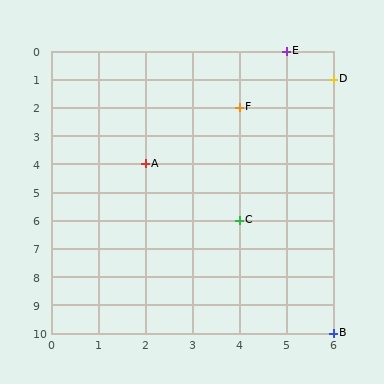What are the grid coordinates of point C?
Point C is at grid coordinates (4, 6).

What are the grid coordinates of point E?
Point E is at grid coordinates (5, 0).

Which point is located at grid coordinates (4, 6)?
Point C is at (4, 6).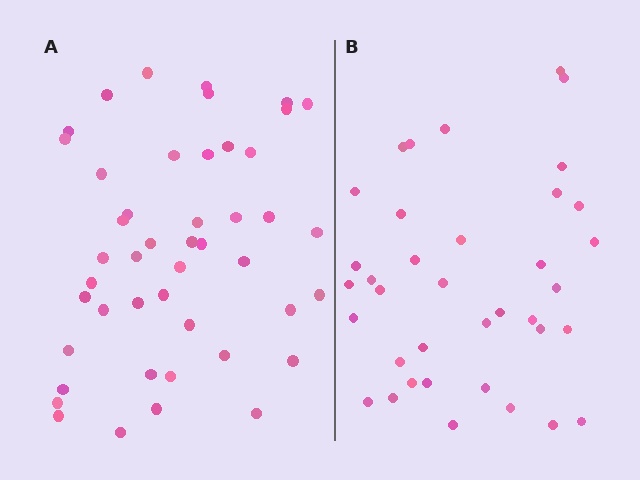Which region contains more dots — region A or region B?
Region A (the left region) has more dots.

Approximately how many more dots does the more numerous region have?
Region A has roughly 8 or so more dots than region B.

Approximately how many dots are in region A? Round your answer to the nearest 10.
About 50 dots. (The exact count is 46, which rounds to 50.)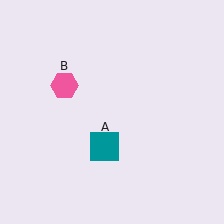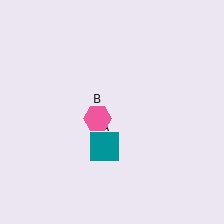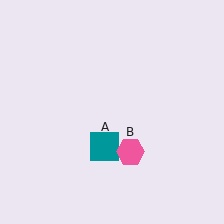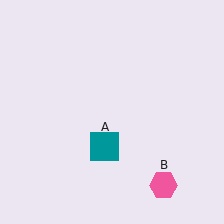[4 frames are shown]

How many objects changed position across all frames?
1 object changed position: pink hexagon (object B).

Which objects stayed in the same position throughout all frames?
Teal square (object A) remained stationary.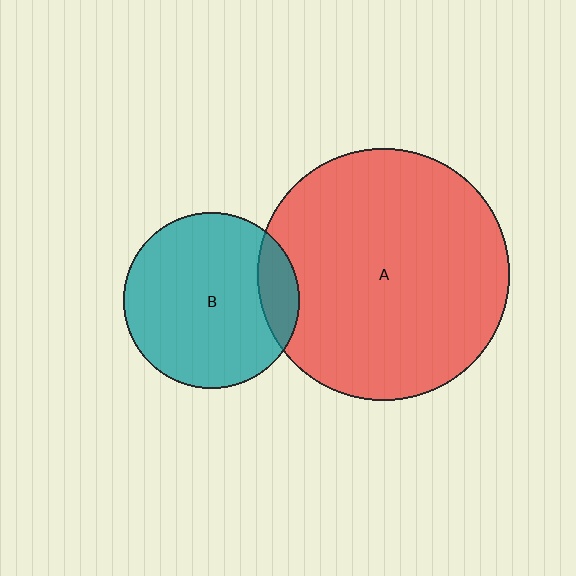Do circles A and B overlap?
Yes.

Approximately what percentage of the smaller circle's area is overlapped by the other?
Approximately 15%.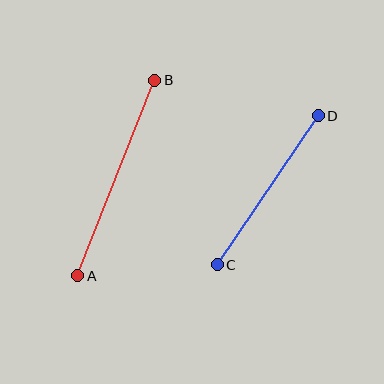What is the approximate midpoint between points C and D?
The midpoint is at approximately (268, 190) pixels.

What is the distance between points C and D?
The distance is approximately 180 pixels.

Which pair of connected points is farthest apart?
Points A and B are farthest apart.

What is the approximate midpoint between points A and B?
The midpoint is at approximately (116, 178) pixels.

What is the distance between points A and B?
The distance is approximately 210 pixels.